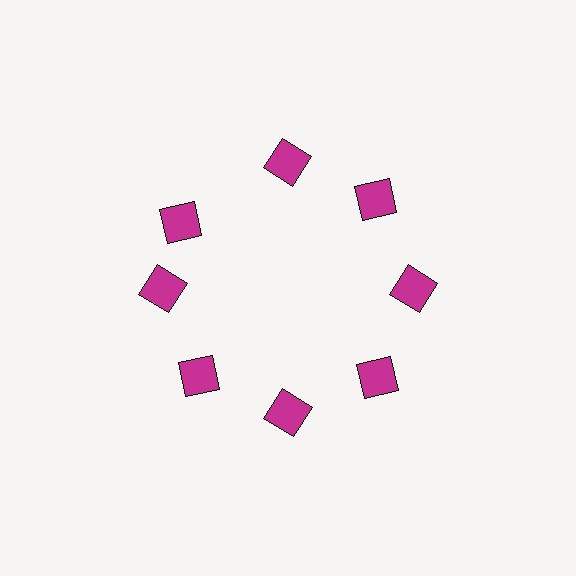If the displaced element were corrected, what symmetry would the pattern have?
It would have 8-fold rotational symmetry — the pattern would map onto itself every 45 degrees.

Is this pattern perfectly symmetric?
No. The 8 magenta squares are arranged in a ring, but one element near the 10 o'clock position is rotated out of alignment along the ring, breaking the 8-fold rotational symmetry.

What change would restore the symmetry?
The symmetry would be restored by rotating it back into even spacing with its neighbors so that all 8 squares sit at equal angles and equal distance from the center.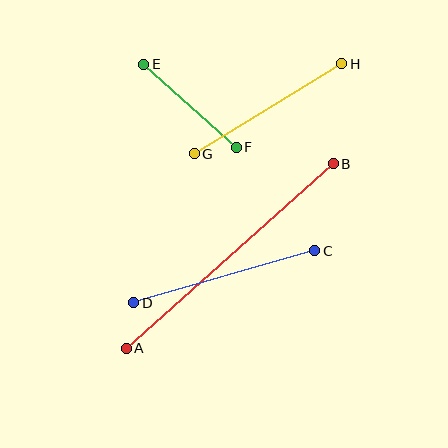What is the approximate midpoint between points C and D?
The midpoint is at approximately (224, 277) pixels.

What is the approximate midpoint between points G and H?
The midpoint is at approximately (268, 109) pixels.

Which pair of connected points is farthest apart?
Points A and B are farthest apart.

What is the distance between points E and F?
The distance is approximately 124 pixels.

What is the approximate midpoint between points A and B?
The midpoint is at approximately (230, 256) pixels.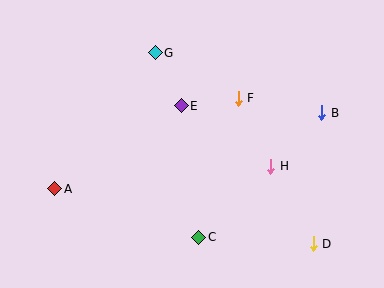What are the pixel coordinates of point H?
Point H is at (271, 166).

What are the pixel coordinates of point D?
Point D is at (313, 244).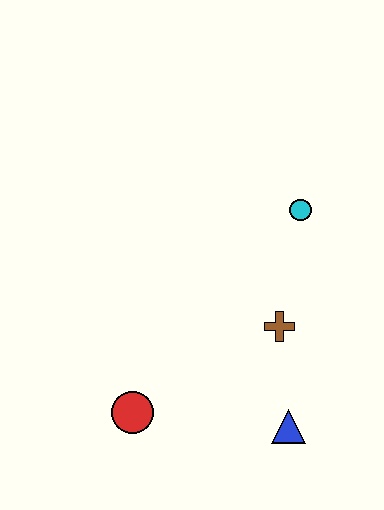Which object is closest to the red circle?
The blue triangle is closest to the red circle.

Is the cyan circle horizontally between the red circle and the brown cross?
No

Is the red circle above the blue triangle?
Yes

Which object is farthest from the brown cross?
The red circle is farthest from the brown cross.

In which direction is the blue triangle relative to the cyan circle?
The blue triangle is below the cyan circle.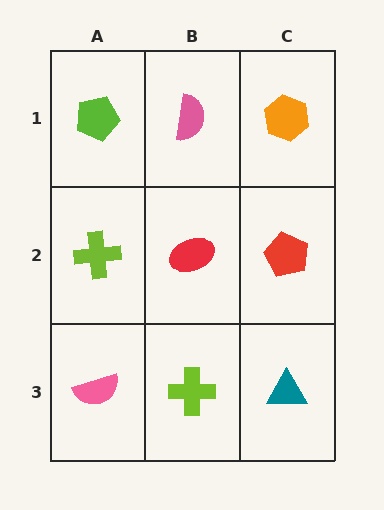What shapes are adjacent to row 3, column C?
A red pentagon (row 2, column C), a lime cross (row 3, column B).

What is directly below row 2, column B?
A lime cross.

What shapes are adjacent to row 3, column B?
A red ellipse (row 2, column B), a pink semicircle (row 3, column A), a teal triangle (row 3, column C).